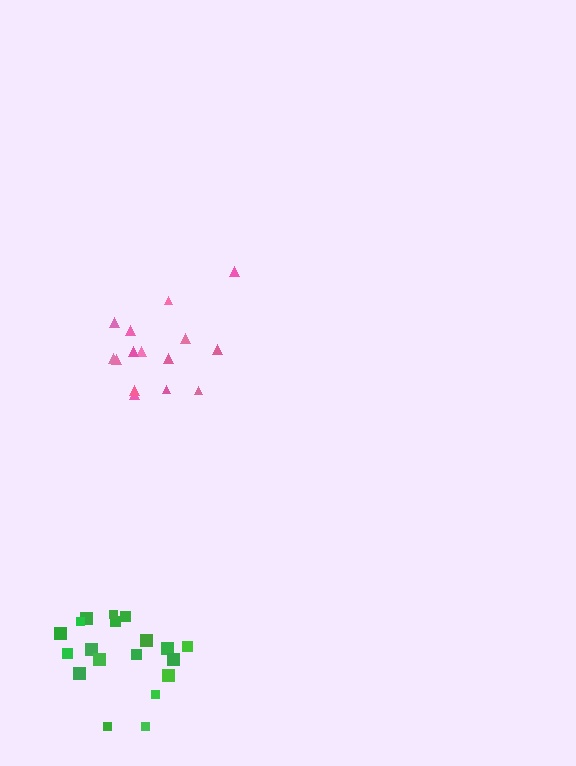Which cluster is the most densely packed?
Pink.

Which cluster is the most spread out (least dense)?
Green.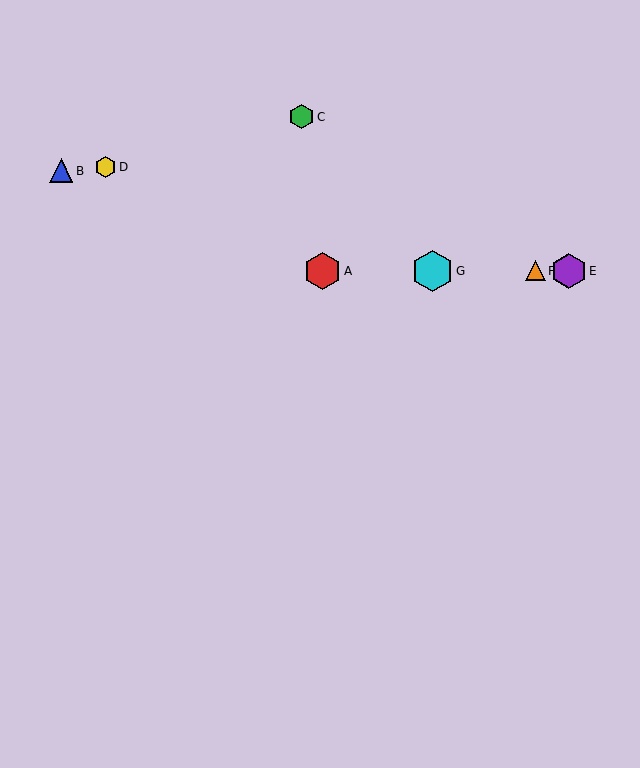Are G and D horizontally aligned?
No, G is at y≈271 and D is at y≈167.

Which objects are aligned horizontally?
Objects A, E, F, G are aligned horizontally.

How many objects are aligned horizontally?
4 objects (A, E, F, G) are aligned horizontally.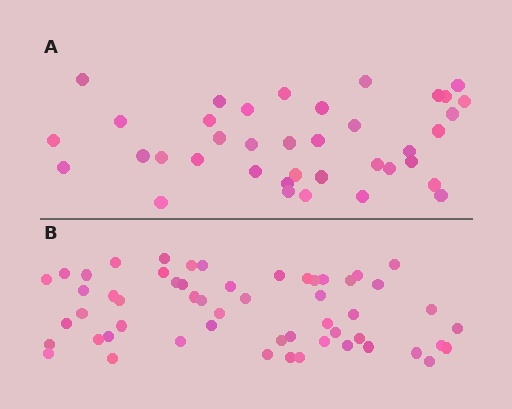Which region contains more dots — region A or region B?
Region B (the bottom region) has more dots.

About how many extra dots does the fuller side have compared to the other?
Region B has approximately 15 more dots than region A.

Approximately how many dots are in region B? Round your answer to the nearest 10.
About 60 dots. (The exact count is 55, which rounds to 60.)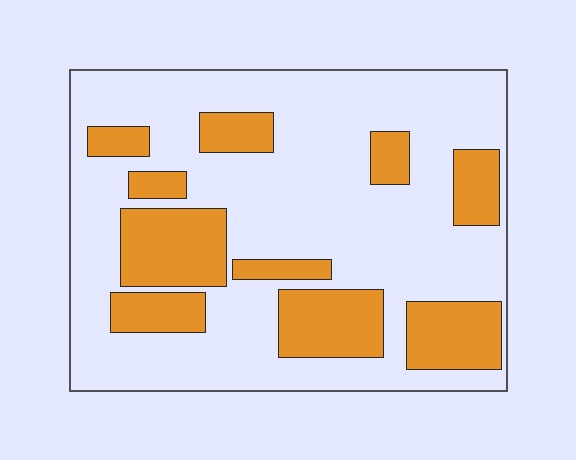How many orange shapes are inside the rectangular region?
10.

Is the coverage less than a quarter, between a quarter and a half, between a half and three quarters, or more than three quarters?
Between a quarter and a half.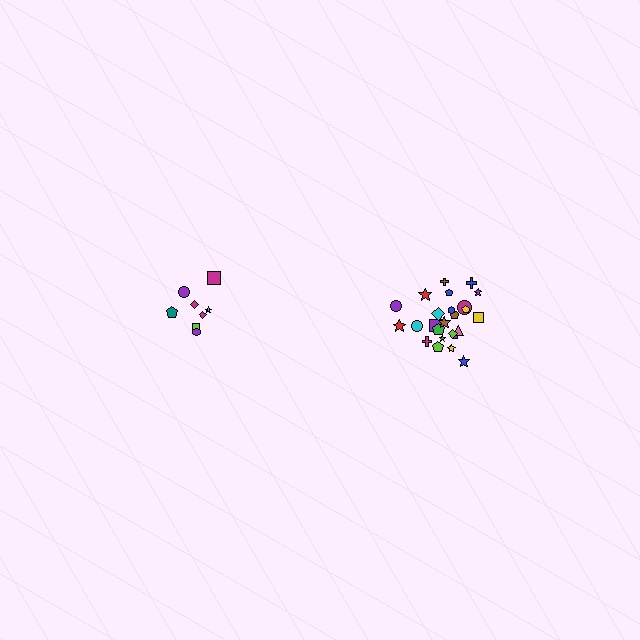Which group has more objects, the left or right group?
The right group.